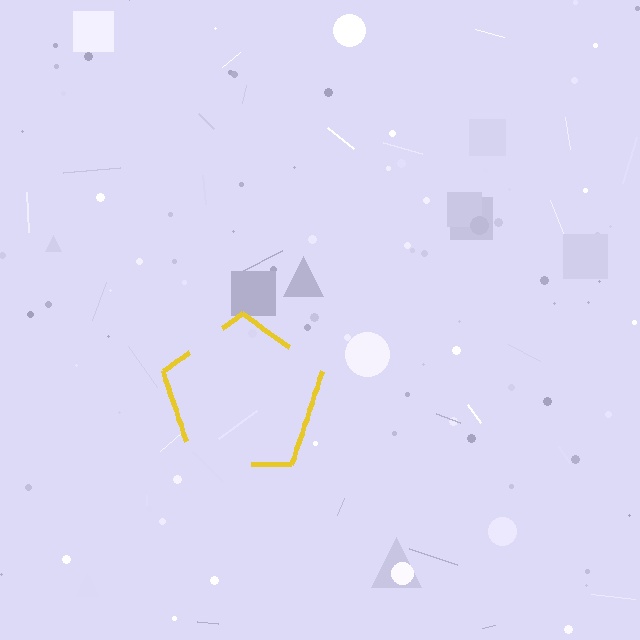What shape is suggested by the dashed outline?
The dashed outline suggests a pentagon.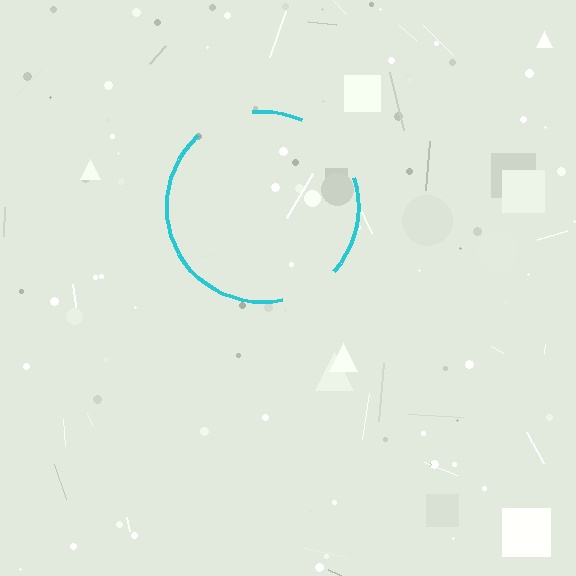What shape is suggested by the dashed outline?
The dashed outline suggests a circle.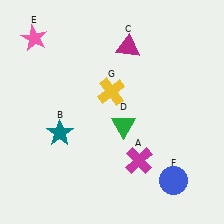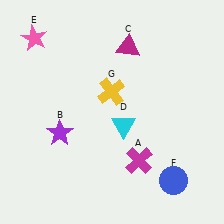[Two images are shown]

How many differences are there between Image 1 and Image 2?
There are 2 differences between the two images.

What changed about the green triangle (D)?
In Image 1, D is green. In Image 2, it changed to cyan.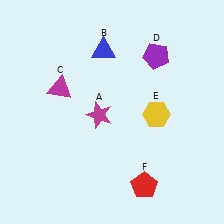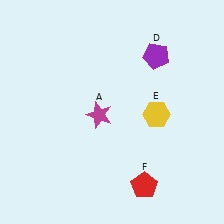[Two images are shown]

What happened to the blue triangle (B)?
The blue triangle (B) was removed in Image 2. It was in the top-left area of Image 1.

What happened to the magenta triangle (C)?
The magenta triangle (C) was removed in Image 2. It was in the top-left area of Image 1.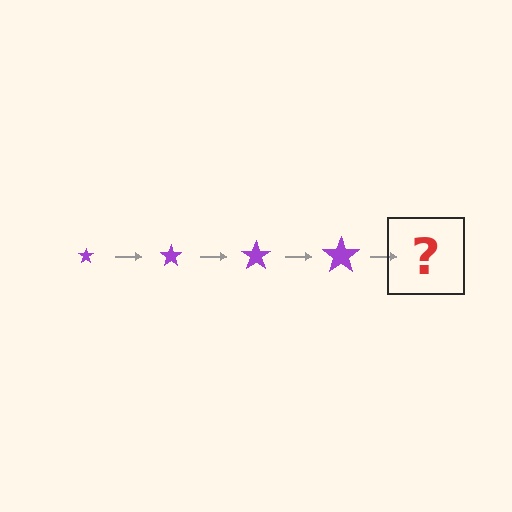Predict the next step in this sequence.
The next step is a purple star, larger than the previous one.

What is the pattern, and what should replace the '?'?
The pattern is that the star gets progressively larger each step. The '?' should be a purple star, larger than the previous one.